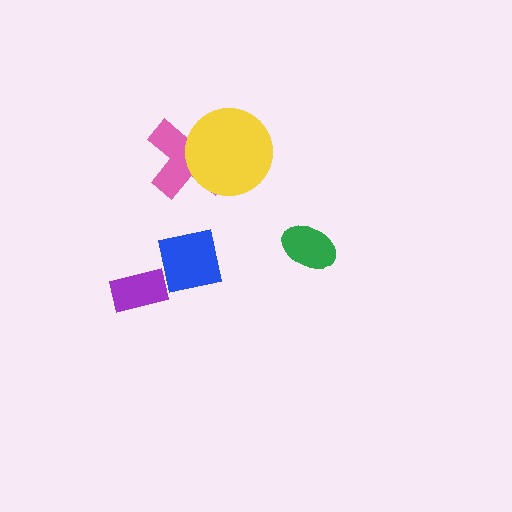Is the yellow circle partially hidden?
No, no other shape covers it.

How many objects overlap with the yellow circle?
1 object overlaps with the yellow circle.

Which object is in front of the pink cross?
The yellow circle is in front of the pink cross.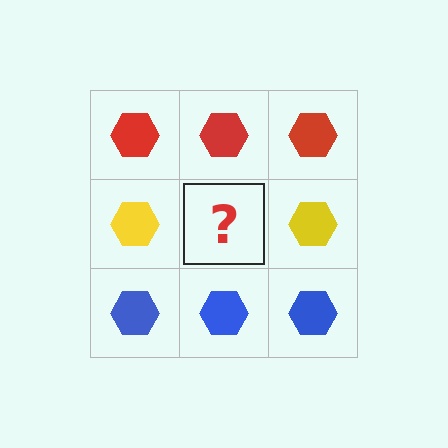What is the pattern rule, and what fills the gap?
The rule is that each row has a consistent color. The gap should be filled with a yellow hexagon.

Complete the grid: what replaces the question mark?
The question mark should be replaced with a yellow hexagon.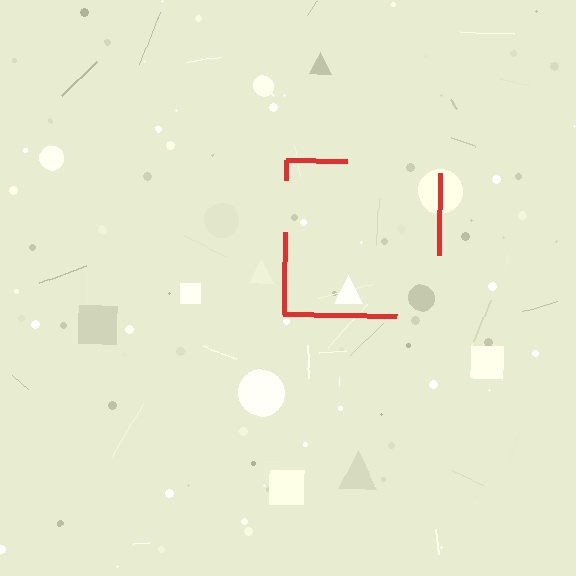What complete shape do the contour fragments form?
The contour fragments form a square.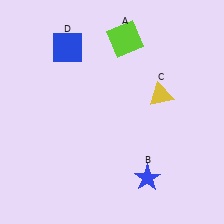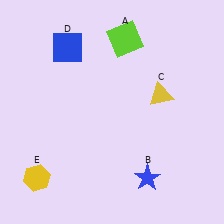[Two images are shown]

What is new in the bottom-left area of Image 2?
A yellow hexagon (E) was added in the bottom-left area of Image 2.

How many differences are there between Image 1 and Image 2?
There is 1 difference between the two images.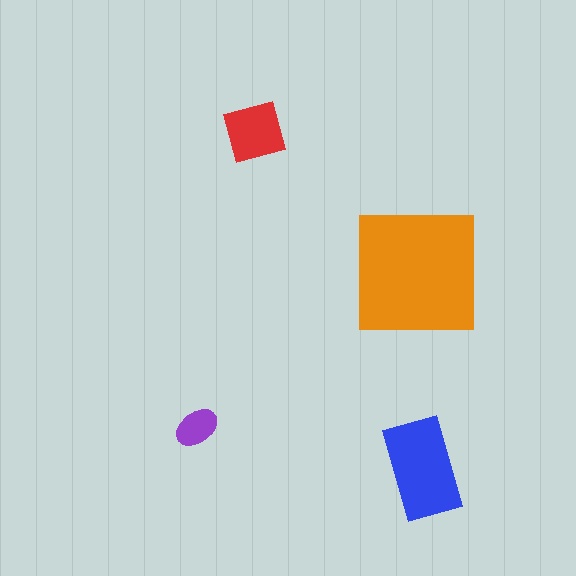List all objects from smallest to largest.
The purple ellipse, the red square, the blue rectangle, the orange square.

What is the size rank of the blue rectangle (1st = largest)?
2nd.